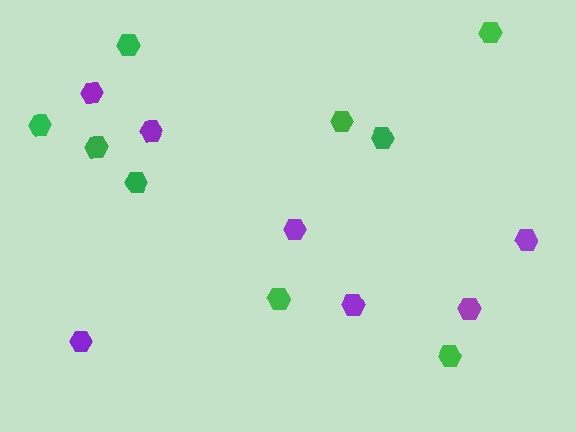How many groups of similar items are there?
There are 2 groups: one group of purple hexagons (7) and one group of green hexagons (9).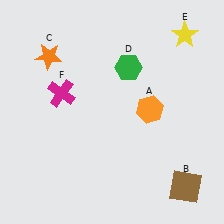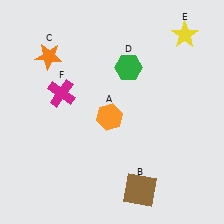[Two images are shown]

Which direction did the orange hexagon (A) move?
The orange hexagon (A) moved left.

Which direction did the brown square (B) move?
The brown square (B) moved left.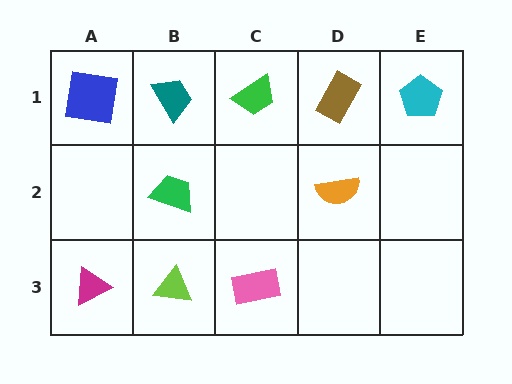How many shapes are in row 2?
2 shapes.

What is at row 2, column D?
An orange semicircle.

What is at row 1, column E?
A cyan pentagon.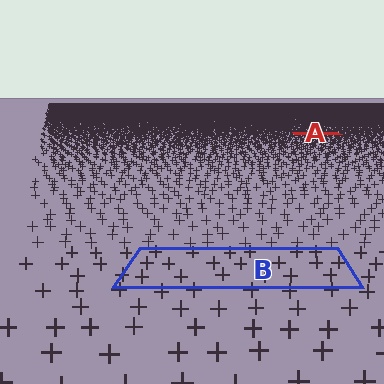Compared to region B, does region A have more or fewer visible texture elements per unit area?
Region A has more texture elements per unit area — they are packed more densely because it is farther away.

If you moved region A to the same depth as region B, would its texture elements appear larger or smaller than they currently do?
They would appear larger. At a closer depth, the same texture elements are projected at a bigger on-screen size.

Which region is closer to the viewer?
Region B is closer. The texture elements there are larger and more spread out.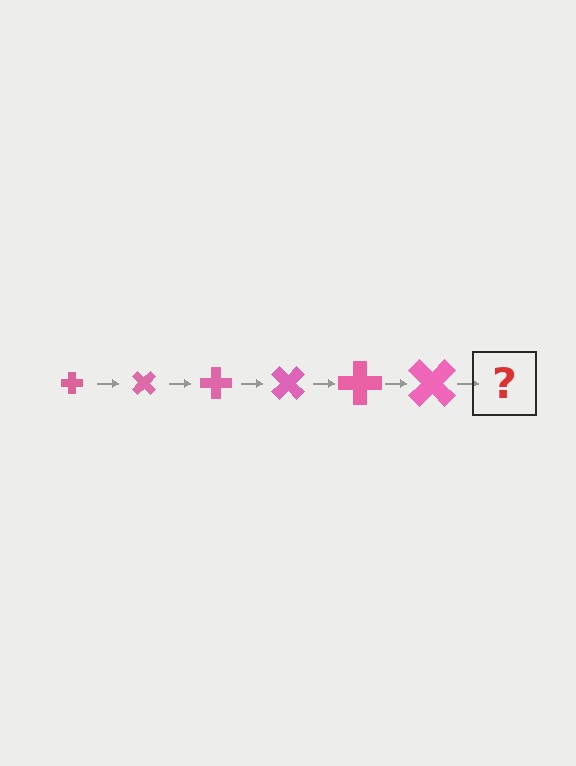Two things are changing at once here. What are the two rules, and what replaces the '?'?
The two rules are that the cross grows larger each step and it rotates 45 degrees each step. The '?' should be a cross, larger than the previous one and rotated 270 degrees from the start.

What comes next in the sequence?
The next element should be a cross, larger than the previous one and rotated 270 degrees from the start.